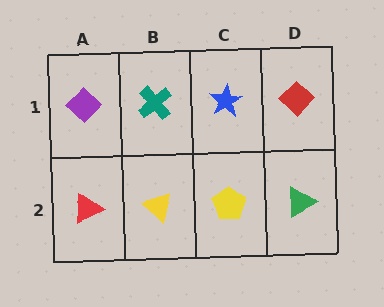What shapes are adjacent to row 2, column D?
A red diamond (row 1, column D), a yellow pentagon (row 2, column C).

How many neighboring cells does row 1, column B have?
3.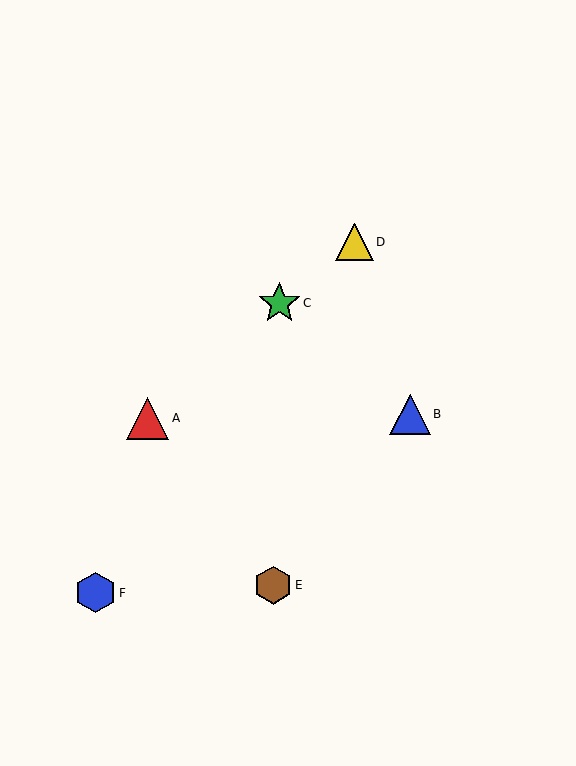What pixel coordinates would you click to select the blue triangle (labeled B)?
Click at (410, 414) to select the blue triangle B.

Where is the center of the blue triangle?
The center of the blue triangle is at (410, 414).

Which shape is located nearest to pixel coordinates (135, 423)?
The red triangle (labeled A) at (148, 418) is nearest to that location.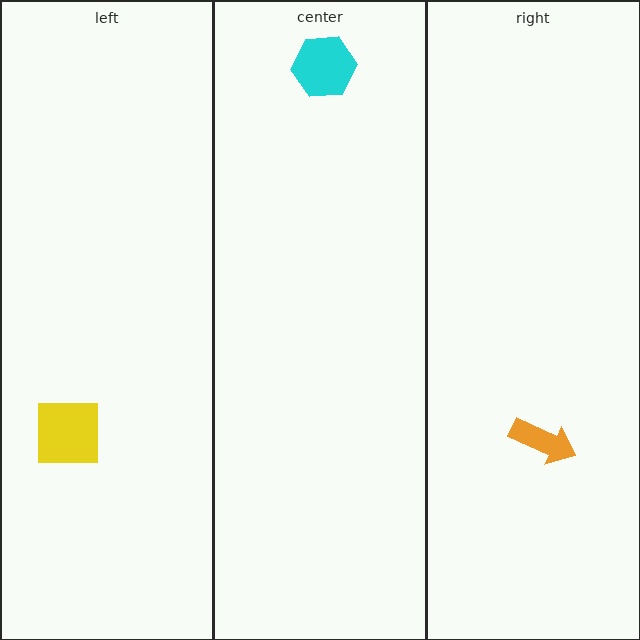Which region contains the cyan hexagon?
The center region.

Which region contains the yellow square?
The left region.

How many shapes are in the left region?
1.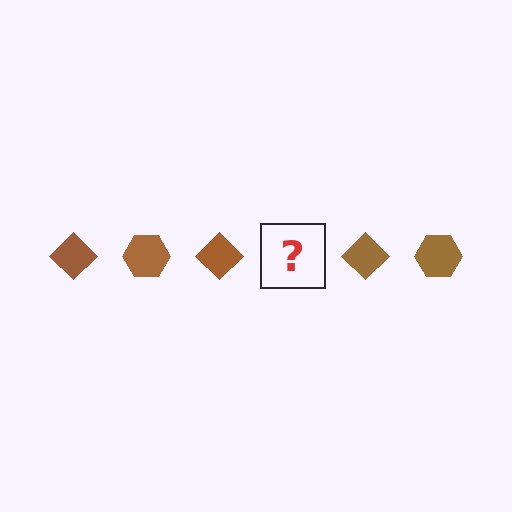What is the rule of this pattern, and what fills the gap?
The rule is that the pattern cycles through diamond, hexagon shapes in brown. The gap should be filled with a brown hexagon.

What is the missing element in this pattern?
The missing element is a brown hexagon.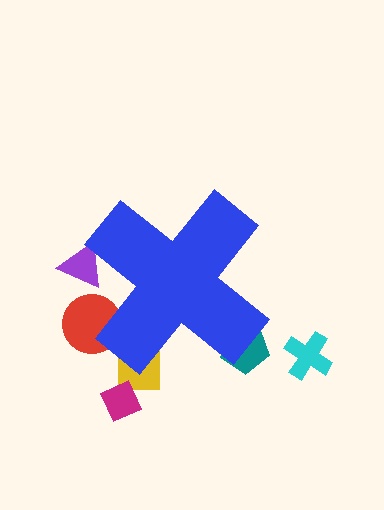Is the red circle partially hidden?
Yes, the red circle is partially hidden behind the blue cross.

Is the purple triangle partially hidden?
Yes, the purple triangle is partially hidden behind the blue cross.